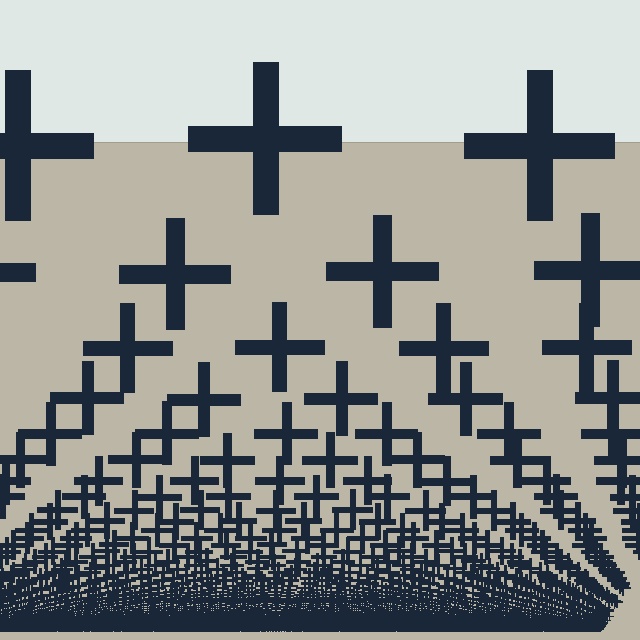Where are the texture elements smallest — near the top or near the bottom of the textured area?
Near the bottom.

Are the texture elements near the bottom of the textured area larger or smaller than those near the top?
Smaller. The gradient is inverted — elements near the bottom are smaller and denser.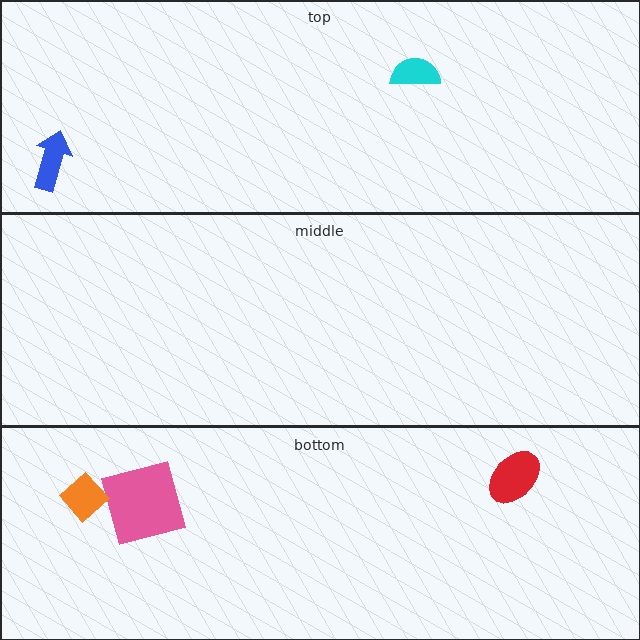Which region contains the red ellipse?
The bottom region.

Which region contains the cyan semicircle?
The top region.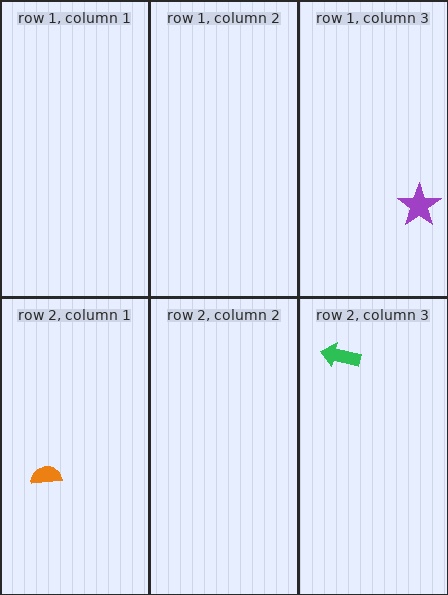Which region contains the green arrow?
The row 2, column 3 region.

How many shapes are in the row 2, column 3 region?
1.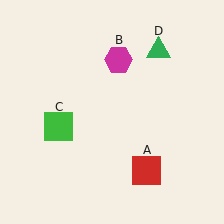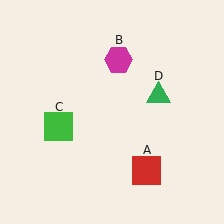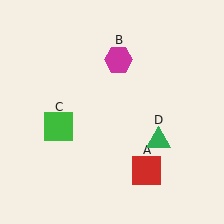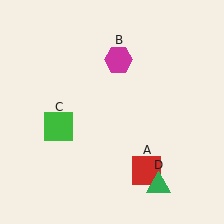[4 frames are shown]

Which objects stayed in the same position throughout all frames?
Red square (object A) and magenta hexagon (object B) and green square (object C) remained stationary.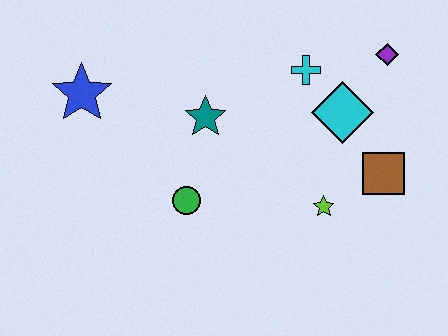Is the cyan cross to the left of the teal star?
No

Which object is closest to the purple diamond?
The cyan diamond is closest to the purple diamond.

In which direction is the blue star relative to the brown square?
The blue star is to the left of the brown square.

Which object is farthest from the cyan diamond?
The blue star is farthest from the cyan diamond.